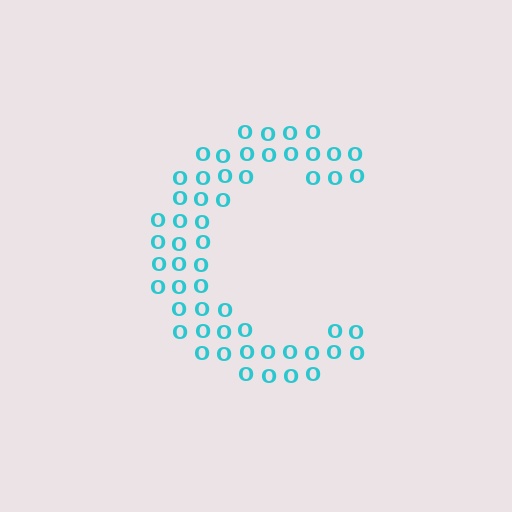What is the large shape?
The large shape is the letter C.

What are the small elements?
The small elements are letter O's.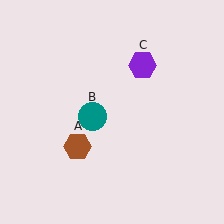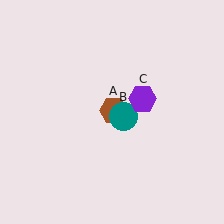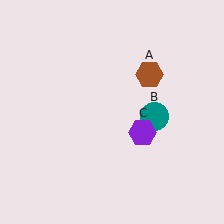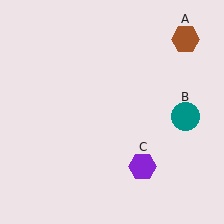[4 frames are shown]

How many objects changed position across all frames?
3 objects changed position: brown hexagon (object A), teal circle (object B), purple hexagon (object C).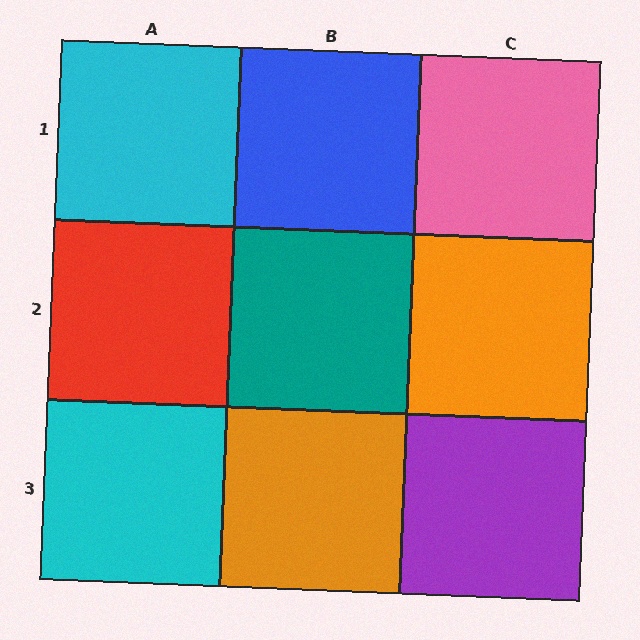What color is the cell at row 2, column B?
Teal.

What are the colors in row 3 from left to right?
Cyan, orange, purple.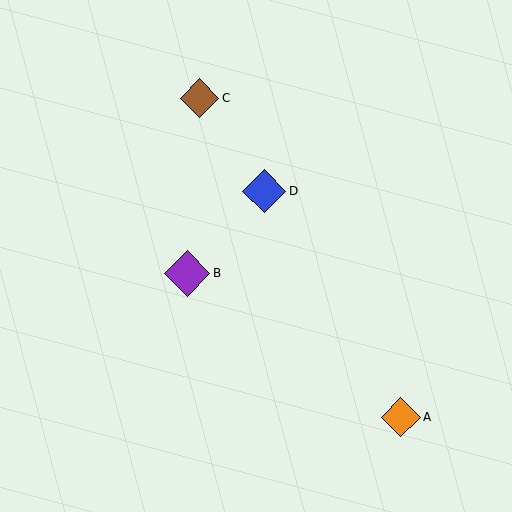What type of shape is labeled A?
Shape A is an orange diamond.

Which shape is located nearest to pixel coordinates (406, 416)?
The orange diamond (labeled A) at (401, 417) is nearest to that location.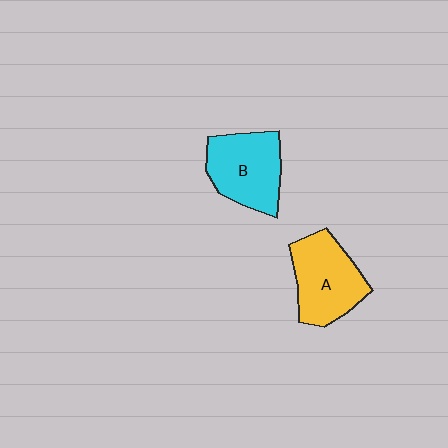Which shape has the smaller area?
Shape B (cyan).